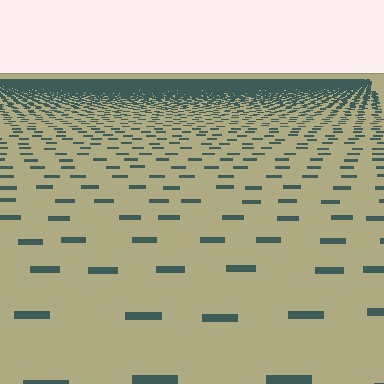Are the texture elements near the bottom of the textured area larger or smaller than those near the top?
Larger. Near the bottom, elements are closer to the viewer and appear at a bigger on-screen size.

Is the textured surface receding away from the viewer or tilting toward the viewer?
The surface is receding away from the viewer. Texture elements get smaller and denser toward the top.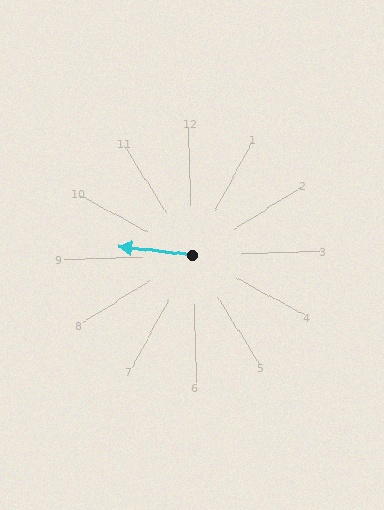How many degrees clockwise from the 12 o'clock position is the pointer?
Approximately 278 degrees.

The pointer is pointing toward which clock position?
Roughly 9 o'clock.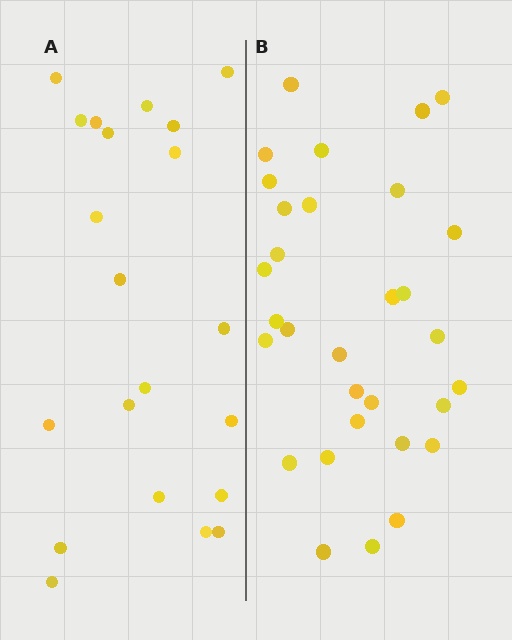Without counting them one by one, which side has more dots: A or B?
Region B (the right region) has more dots.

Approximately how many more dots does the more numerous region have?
Region B has roughly 10 or so more dots than region A.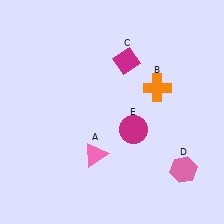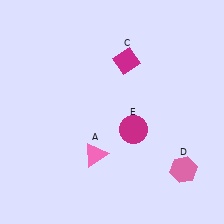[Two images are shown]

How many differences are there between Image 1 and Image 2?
There is 1 difference between the two images.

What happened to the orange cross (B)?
The orange cross (B) was removed in Image 2. It was in the top-right area of Image 1.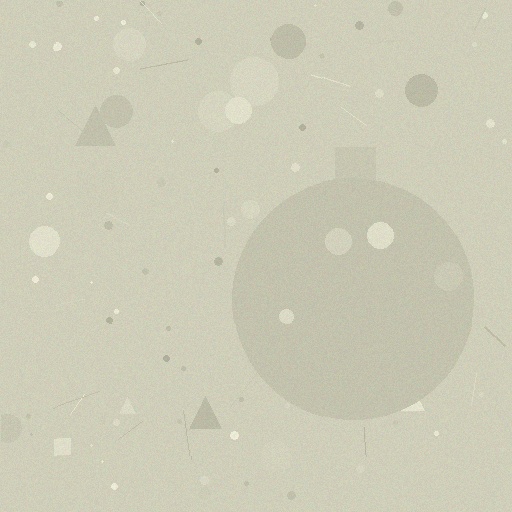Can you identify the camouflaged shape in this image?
The camouflaged shape is a circle.